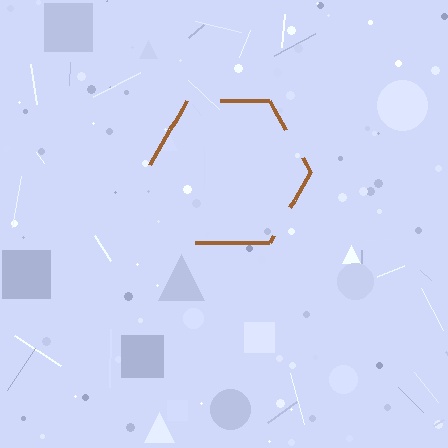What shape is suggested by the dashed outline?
The dashed outline suggests a hexagon.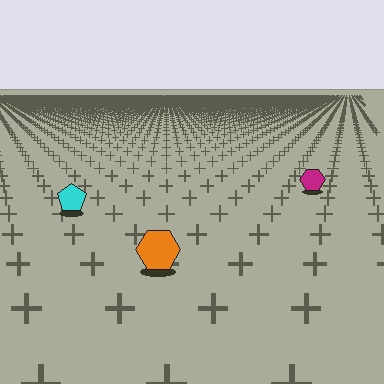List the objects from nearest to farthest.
From nearest to farthest: the orange hexagon, the cyan pentagon, the magenta hexagon.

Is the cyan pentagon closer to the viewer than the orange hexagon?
No. The orange hexagon is closer — you can tell from the texture gradient: the ground texture is coarser near it.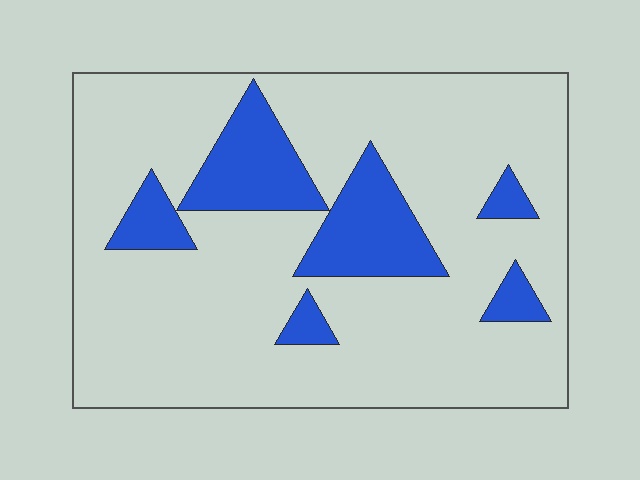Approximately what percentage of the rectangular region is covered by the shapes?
Approximately 20%.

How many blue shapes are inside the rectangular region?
6.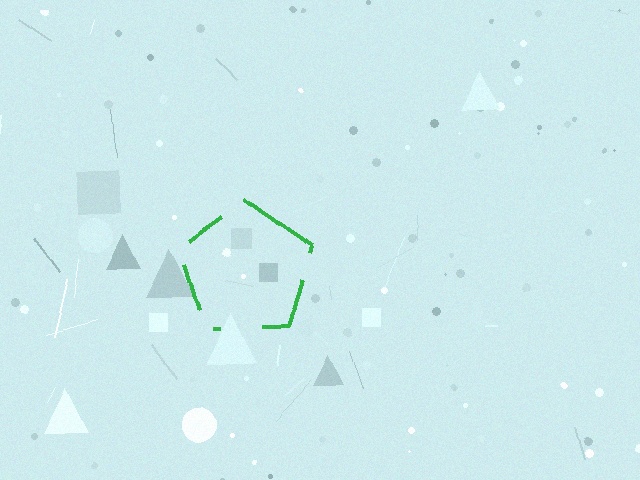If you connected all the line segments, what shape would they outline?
They would outline a pentagon.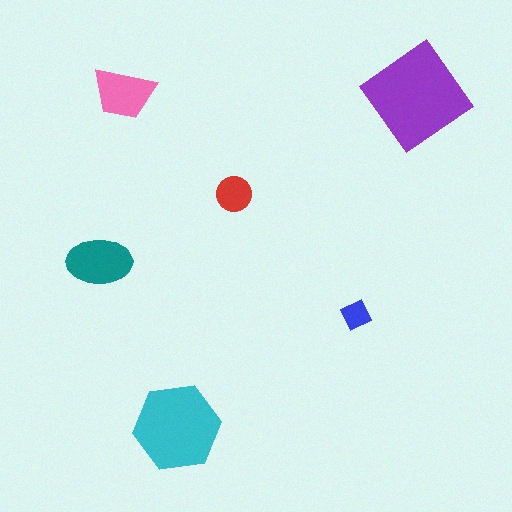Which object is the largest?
The purple diamond.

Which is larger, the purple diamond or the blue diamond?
The purple diamond.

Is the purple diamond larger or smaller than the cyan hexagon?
Larger.